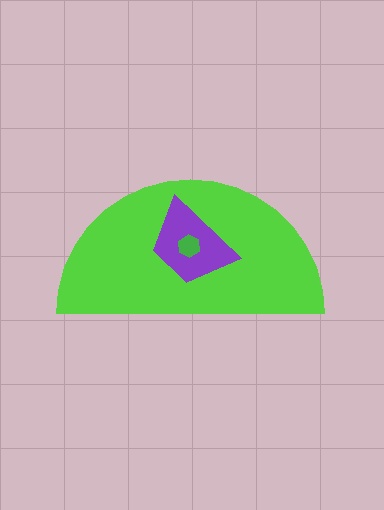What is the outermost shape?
The lime semicircle.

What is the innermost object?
The green hexagon.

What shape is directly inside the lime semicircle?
The purple trapezoid.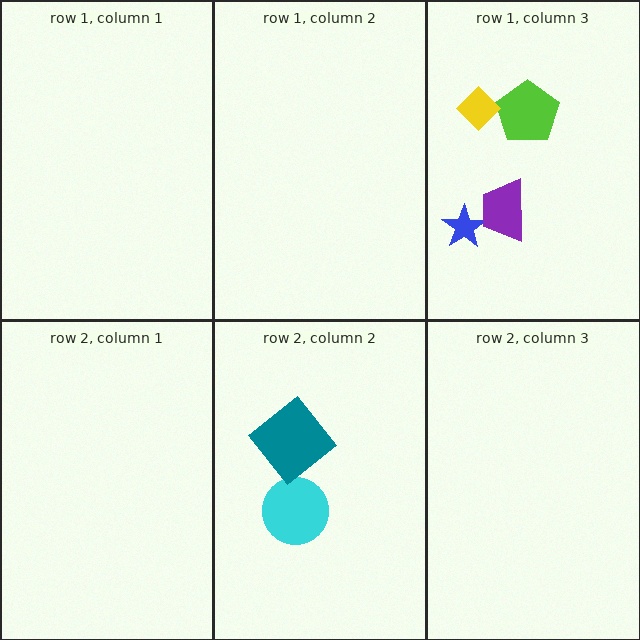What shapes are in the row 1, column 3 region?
The blue star, the lime pentagon, the yellow diamond, the purple trapezoid.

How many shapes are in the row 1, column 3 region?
4.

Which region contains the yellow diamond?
The row 1, column 3 region.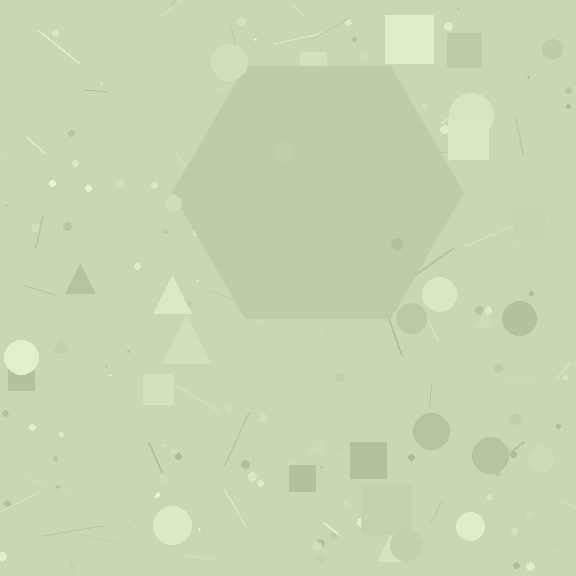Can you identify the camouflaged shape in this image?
The camouflaged shape is a hexagon.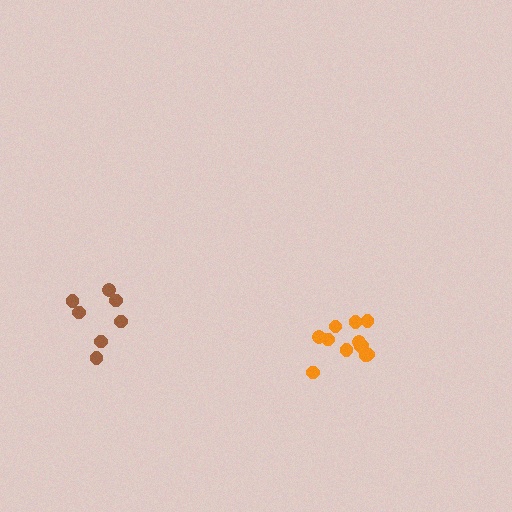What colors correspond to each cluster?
The clusters are colored: orange, brown.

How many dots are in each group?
Group 1: 12 dots, Group 2: 7 dots (19 total).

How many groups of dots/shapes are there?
There are 2 groups.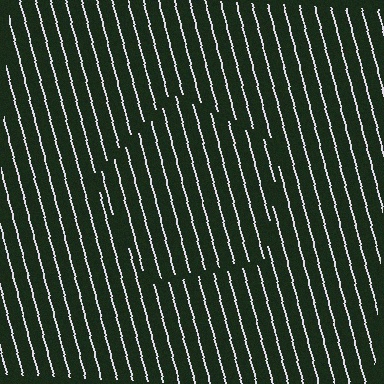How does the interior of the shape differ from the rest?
The interior of the shape contains the same grating, shifted by half a period — the contour is defined by the phase discontinuity where line-ends from the inner and outer gratings abut.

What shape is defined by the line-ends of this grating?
An illusory pentagon. The interior of the shape contains the same grating, shifted by half a period — the contour is defined by the phase discontinuity where line-ends from the inner and outer gratings abut.